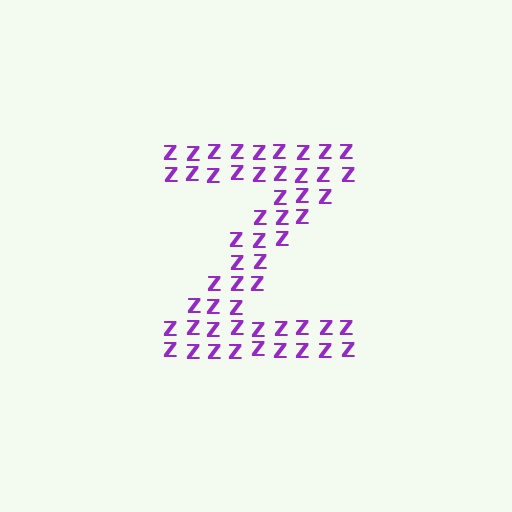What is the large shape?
The large shape is the letter Z.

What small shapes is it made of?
It is made of small letter Z's.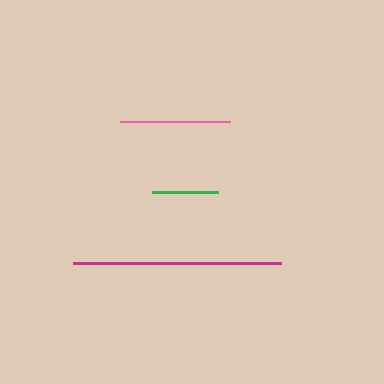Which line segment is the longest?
The magenta line is the longest at approximately 207 pixels.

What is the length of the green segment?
The green segment is approximately 66 pixels long.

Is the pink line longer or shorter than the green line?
The pink line is longer than the green line.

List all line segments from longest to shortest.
From longest to shortest: magenta, pink, green.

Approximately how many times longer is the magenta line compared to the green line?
The magenta line is approximately 3.1 times the length of the green line.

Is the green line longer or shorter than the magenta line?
The magenta line is longer than the green line.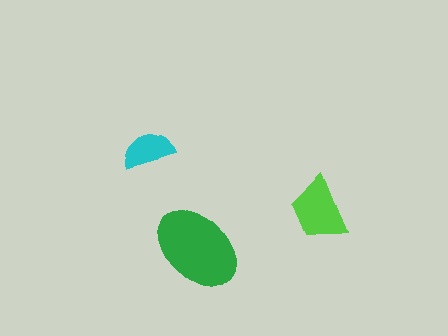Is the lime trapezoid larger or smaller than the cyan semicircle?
Larger.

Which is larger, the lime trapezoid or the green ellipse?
The green ellipse.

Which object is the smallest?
The cyan semicircle.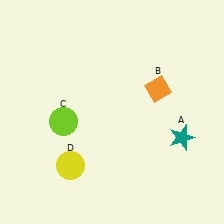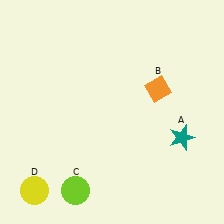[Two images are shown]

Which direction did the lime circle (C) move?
The lime circle (C) moved down.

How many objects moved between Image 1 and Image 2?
2 objects moved between the two images.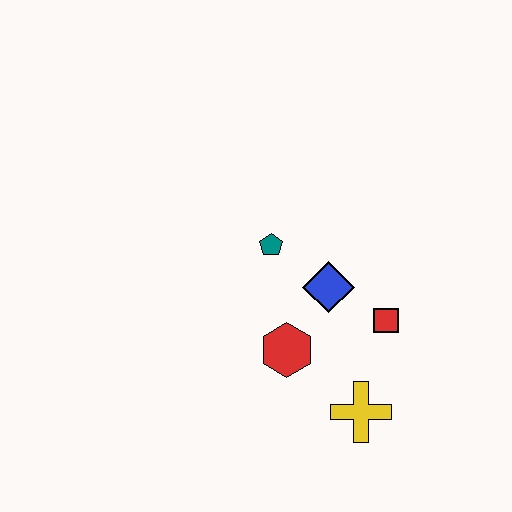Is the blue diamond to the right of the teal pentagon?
Yes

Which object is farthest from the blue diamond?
The yellow cross is farthest from the blue diamond.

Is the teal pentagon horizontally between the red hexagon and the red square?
No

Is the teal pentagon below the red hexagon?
No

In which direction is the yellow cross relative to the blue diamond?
The yellow cross is below the blue diamond.